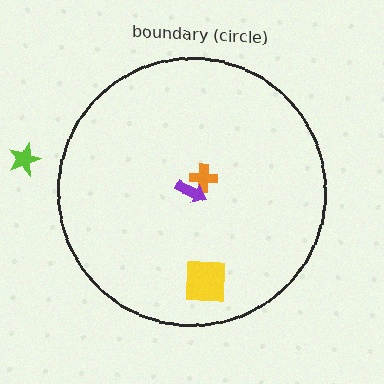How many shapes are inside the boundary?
3 inside, 1 outside.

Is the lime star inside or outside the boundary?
Outside.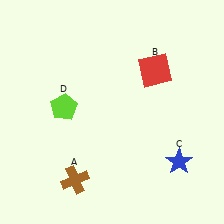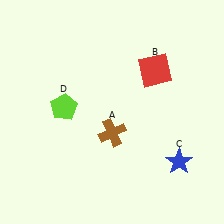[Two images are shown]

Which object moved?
The brown cross (A) moved up.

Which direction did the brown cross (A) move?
The brown cross (A) moved up.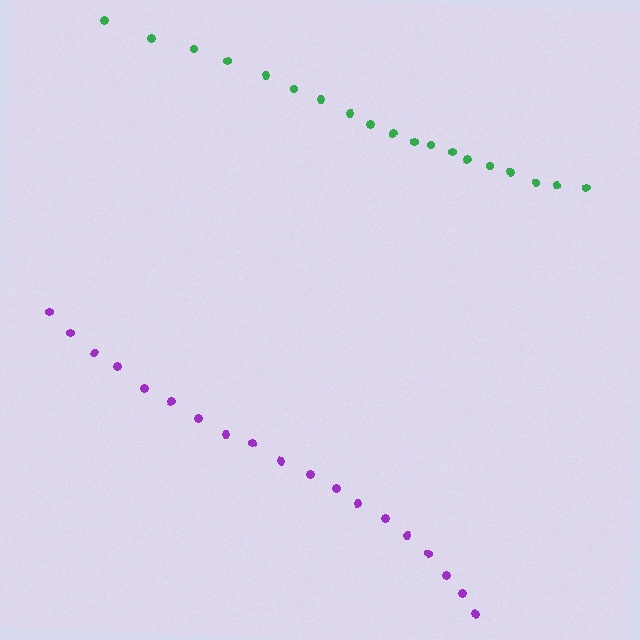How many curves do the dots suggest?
There are 2 distinct paths.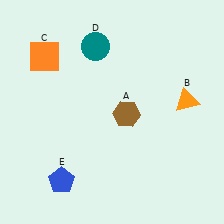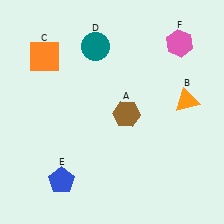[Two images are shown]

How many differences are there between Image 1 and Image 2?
There is 1 difference between the two images.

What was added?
A pink hexagon (F) was added in Image 2.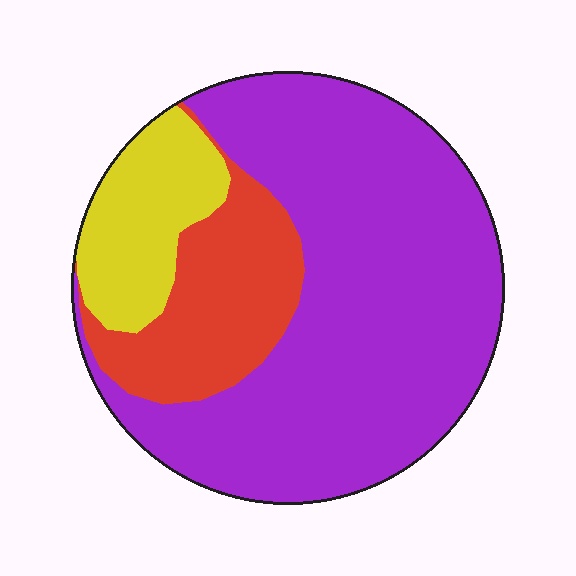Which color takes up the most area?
Purple, at roughly 65%.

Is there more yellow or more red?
Red.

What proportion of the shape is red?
Red covers around 20% of the shape.